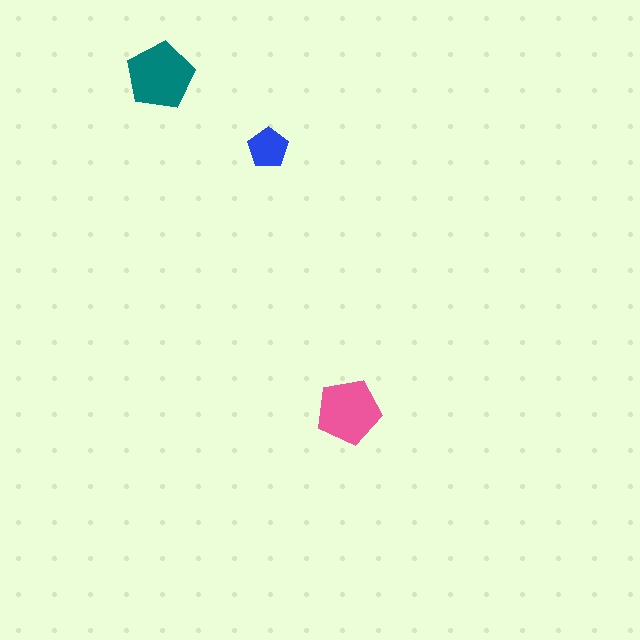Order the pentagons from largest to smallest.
the teal one, the pink one, the blue one.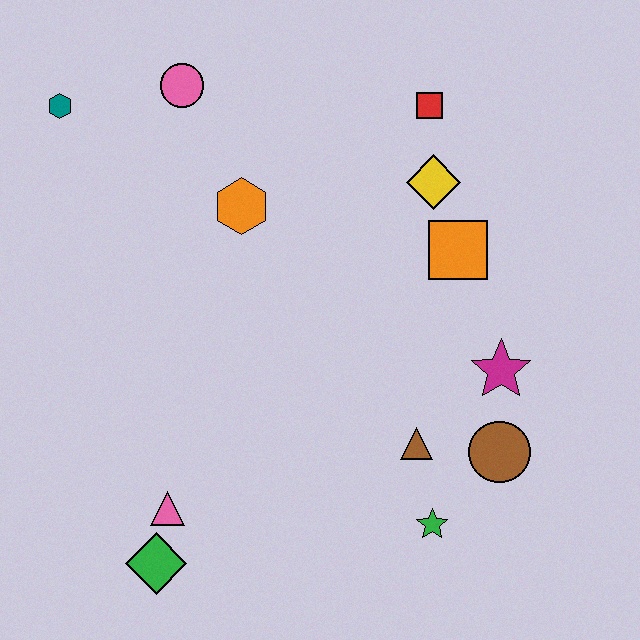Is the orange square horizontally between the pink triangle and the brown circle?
Yes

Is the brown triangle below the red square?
Yes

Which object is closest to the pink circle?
The teal hexagon is closest to the pink circle.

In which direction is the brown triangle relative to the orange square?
The brown triangle is below the orange square.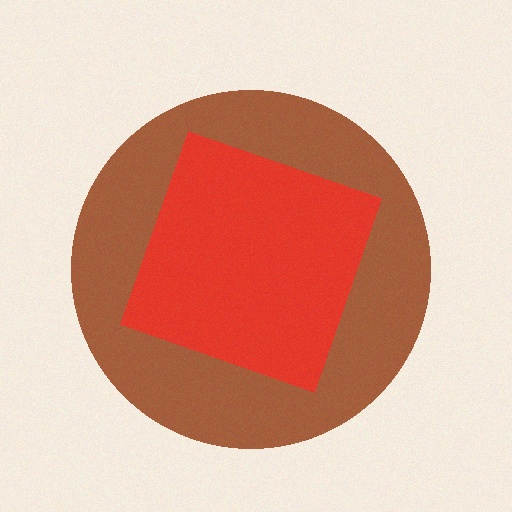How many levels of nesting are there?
2.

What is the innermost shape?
The red diamond.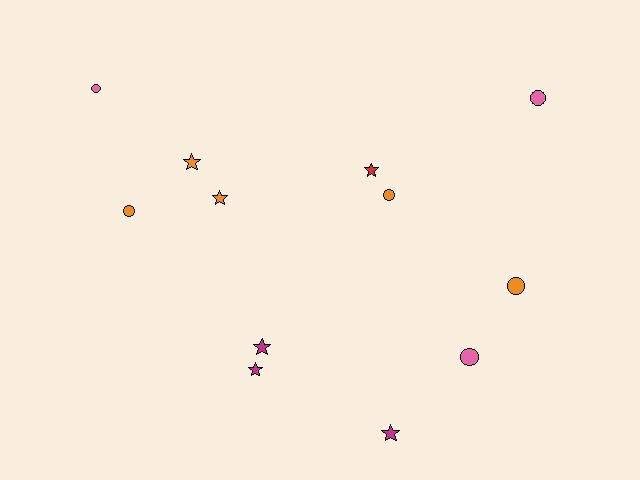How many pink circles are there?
There are 3 pink circles.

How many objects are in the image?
There are 12 objects.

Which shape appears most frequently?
Circle, with 6 objects.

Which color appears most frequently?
Orange, with 5 objects.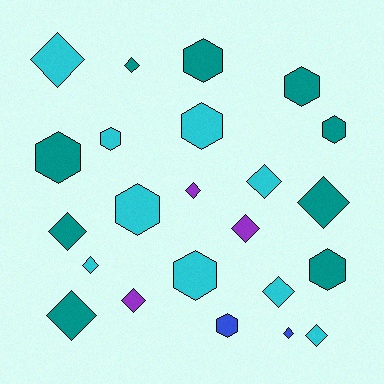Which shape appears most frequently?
Diamond, with 13 objects.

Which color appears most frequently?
Teal, with 9 objects.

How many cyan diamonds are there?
There are 5 cyan diamonds.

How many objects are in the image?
There are 23 objects.